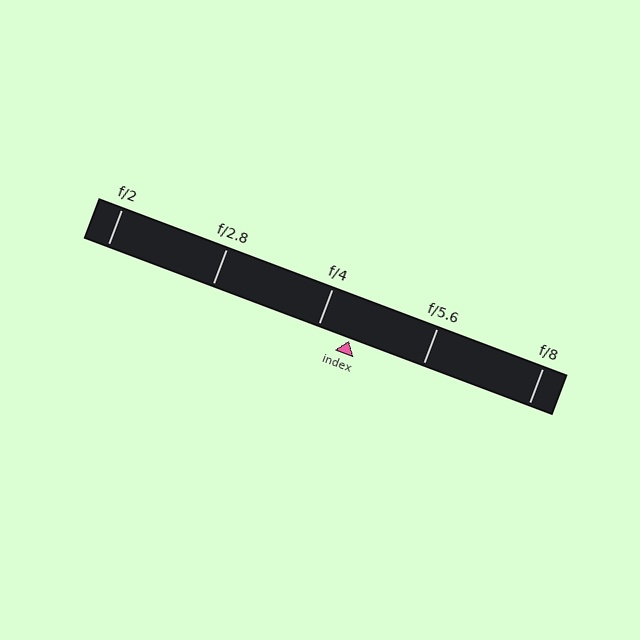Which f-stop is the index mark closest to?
The index mark is closest to f/4.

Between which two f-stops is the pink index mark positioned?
The index mark is between f/4 and f/5.6.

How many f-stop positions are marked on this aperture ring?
There are 5 f-stop positions marked.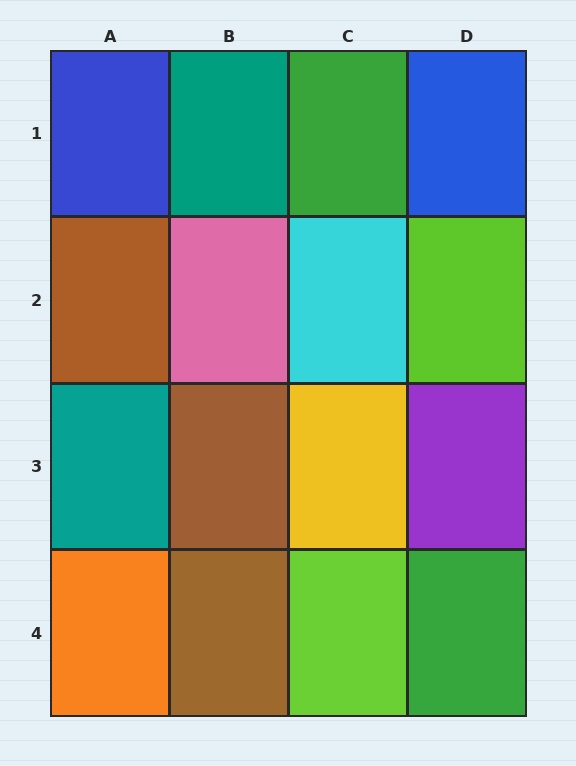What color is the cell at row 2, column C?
Cyan.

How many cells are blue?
2 cells are blue.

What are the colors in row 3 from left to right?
Teal, brown, yellow, purple.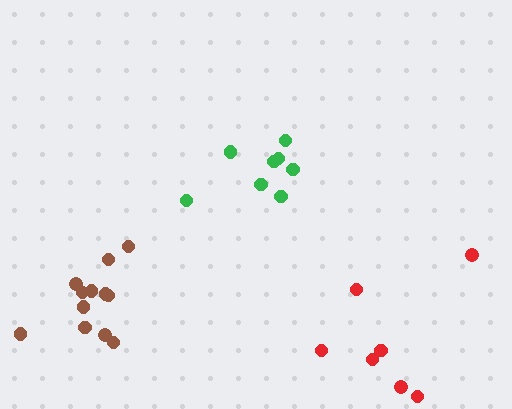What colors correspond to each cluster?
The clusters are colored: green, brown, red.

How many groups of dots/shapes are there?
There are 3 groups.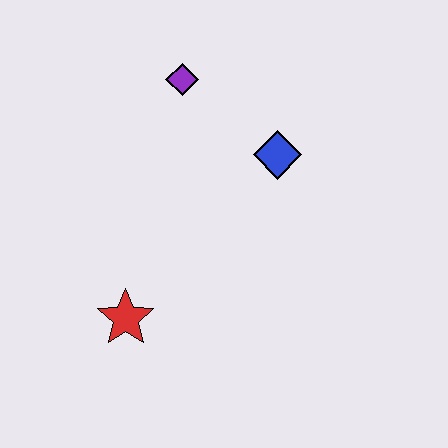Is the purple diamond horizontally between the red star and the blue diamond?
Yes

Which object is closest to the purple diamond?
The blue diamond is closest to the purple diamond.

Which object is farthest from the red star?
The purple diamond is farthest from the red star.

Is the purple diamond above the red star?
Yes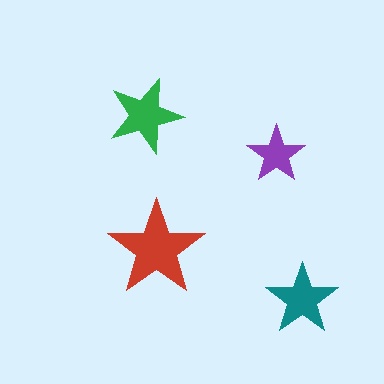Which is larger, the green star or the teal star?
The green one.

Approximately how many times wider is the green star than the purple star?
About 1.5 times wider.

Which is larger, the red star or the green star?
The red one.